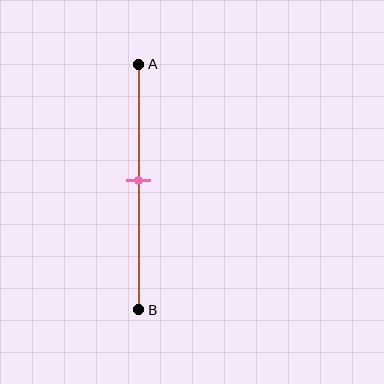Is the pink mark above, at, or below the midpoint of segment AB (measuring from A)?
The pink mark is approximately at the midpoint of segment AB.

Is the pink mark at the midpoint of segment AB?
Yes, the mark is approximately at the midpoint.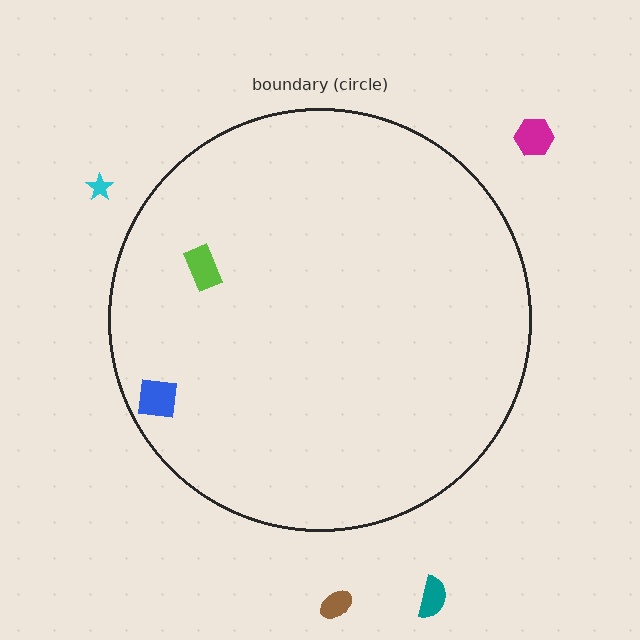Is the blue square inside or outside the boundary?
Inside.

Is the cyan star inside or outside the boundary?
Outside.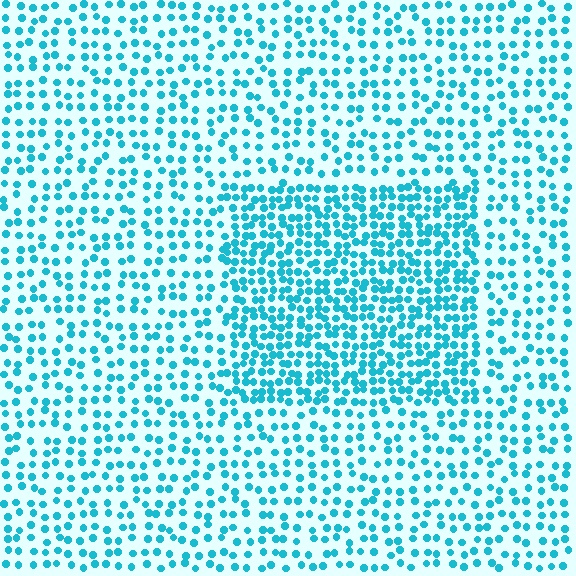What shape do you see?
I see a rectangle.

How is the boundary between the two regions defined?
The boundary is defined by a change in element density (approximately 1.9x ratio). All elements are the same color, size, and shape.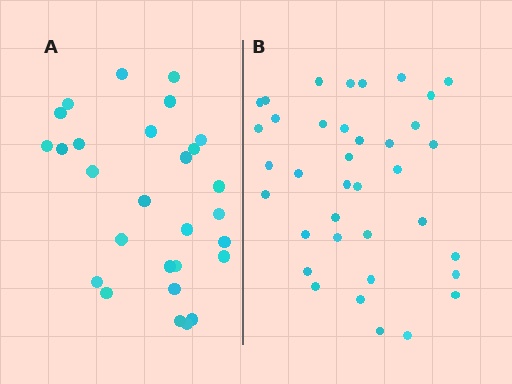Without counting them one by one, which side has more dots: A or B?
Region B (the right region) has more dots.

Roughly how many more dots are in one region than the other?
Region B has roughly 8 or so more dots than region A.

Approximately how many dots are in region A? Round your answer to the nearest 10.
About 30 dots. (The exact count is 28, which rounds to 30.)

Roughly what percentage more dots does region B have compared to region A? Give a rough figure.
About 30% more.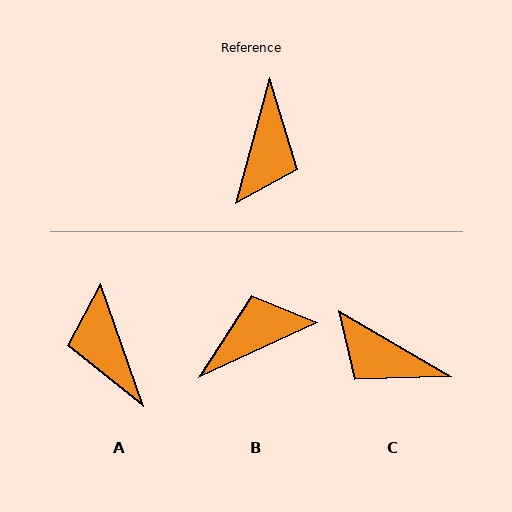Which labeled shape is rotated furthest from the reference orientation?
A, about 146 degrees away.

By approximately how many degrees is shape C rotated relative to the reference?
Approximately 105 degrees clockwise.